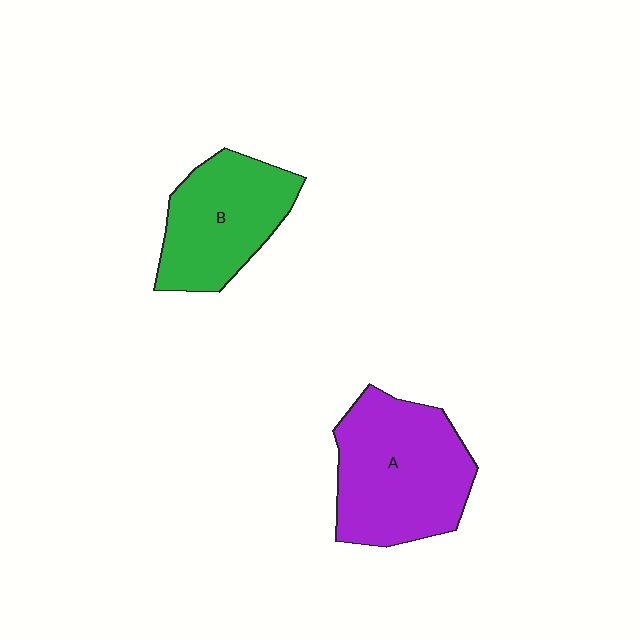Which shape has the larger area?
Shape A (purple).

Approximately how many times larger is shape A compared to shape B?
Approximately 1.3 times.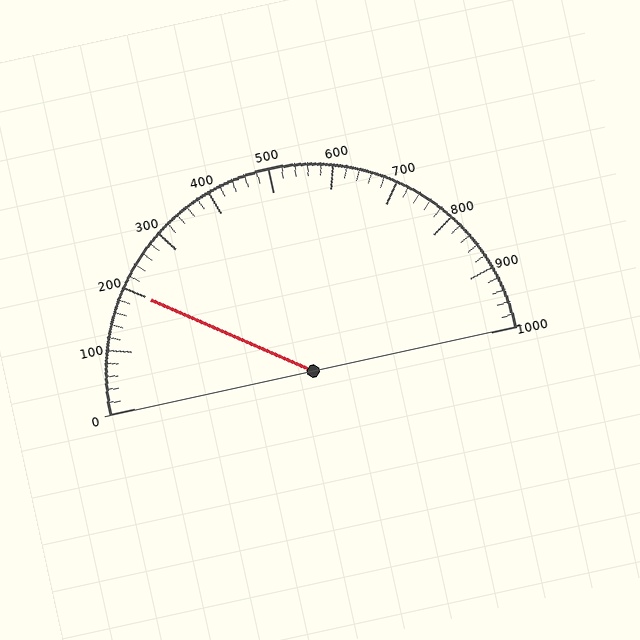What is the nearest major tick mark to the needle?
The nearest major tick mark is 200.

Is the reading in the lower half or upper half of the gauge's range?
The reading is in the lower half of the range (0 to 1000).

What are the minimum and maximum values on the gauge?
The gauge ranges from 0 to 1000.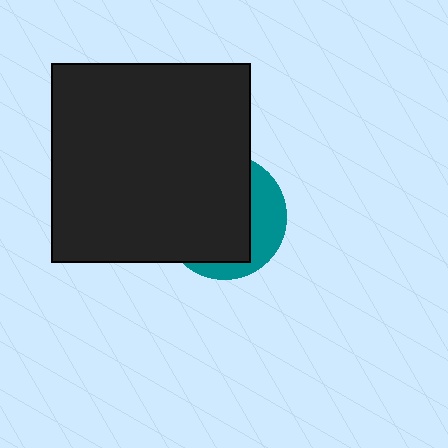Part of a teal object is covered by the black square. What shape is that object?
It is a circle.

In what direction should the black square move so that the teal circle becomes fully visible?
The black square should move left. That is the shortest direction to clear the overlap and leave the teal circle fully visible.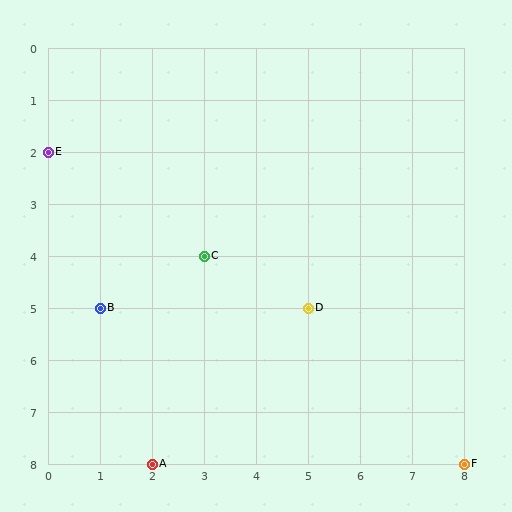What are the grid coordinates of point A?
Point A is at grid coordinates (2, 8).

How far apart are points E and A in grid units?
Points E and A are 2 columns and 6 rows apart (about 6.3 grid units diagonally).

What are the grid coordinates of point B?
Point B is at grid coordinates (1, 5).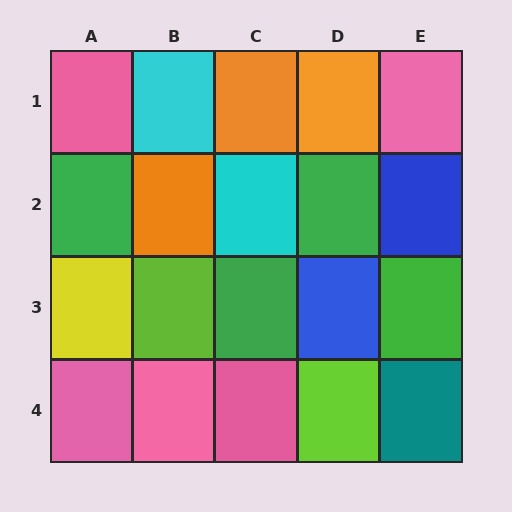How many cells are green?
4 cells are green.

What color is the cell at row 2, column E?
Blue.